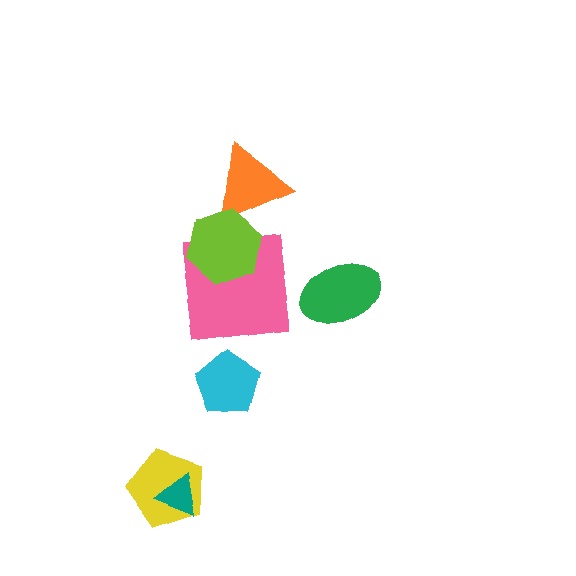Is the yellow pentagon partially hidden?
Yes, it is partially covered by another shape.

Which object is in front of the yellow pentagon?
The teal triangle is in front of the yellow pentagon.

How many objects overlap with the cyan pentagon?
0 objects overlap with the cyan pentagon.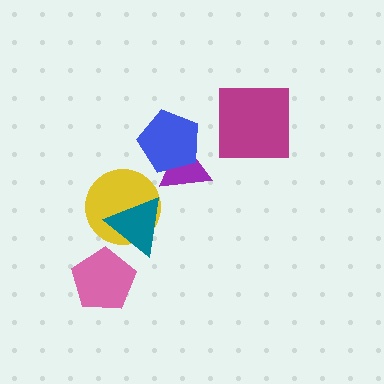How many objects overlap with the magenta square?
0 objects overlap with the magenta square.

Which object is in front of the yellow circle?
The teal triangle is in front of the yellow circle.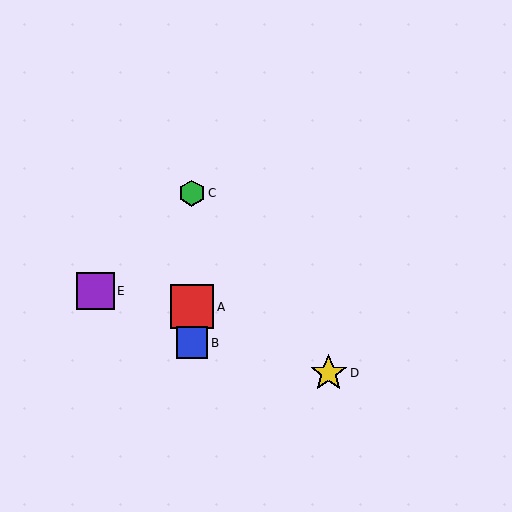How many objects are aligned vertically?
3 objects (A, B, C) are aligned vertically.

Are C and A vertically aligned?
Yes, both are at x≈192.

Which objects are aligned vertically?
Objects A, B, C are aligned vertically.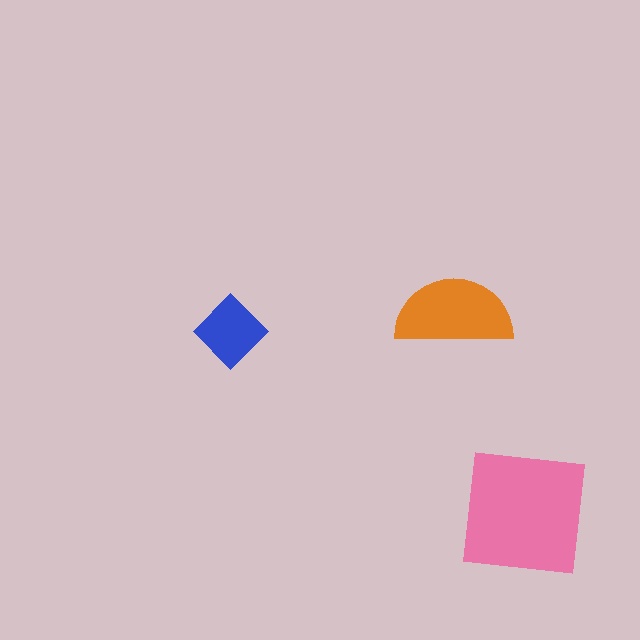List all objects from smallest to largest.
The blue diamond, the orange semicircle, the pink square.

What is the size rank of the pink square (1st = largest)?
1st.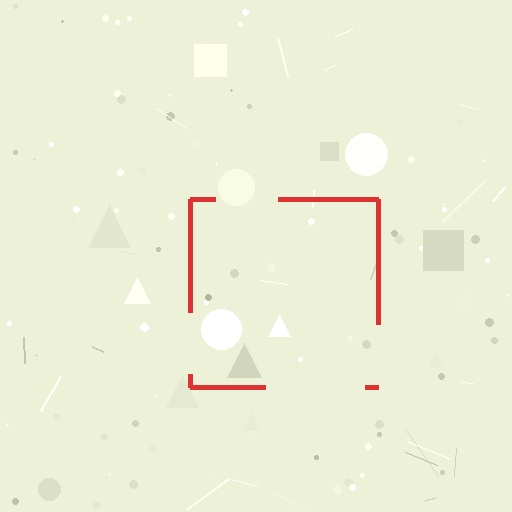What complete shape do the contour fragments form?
The contour fragments form a square.